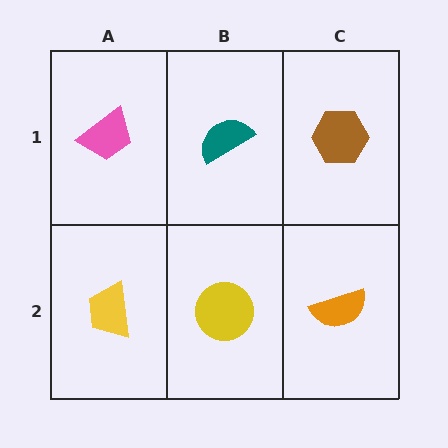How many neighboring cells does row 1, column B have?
3.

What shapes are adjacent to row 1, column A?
A yellow trapezoid (row 2, column A), a teal semicircle (row 1, column B).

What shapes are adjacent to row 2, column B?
A teal semicircle (row 1, column B), a yellow trapezoid (row 2, column A), an orange semicircle (row 2, column C).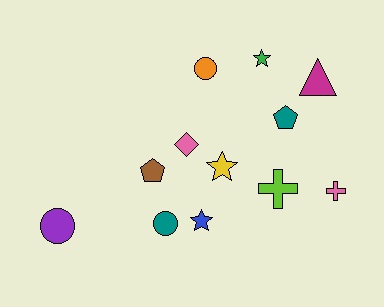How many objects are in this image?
There are 12 objects.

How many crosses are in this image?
There are 2 crosses.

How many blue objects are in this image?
There is 1 blue object.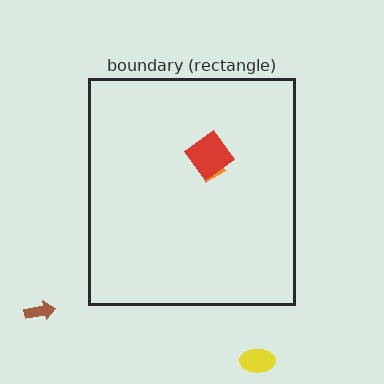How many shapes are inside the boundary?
2 inside, 2 outside.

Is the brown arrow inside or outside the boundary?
Outside.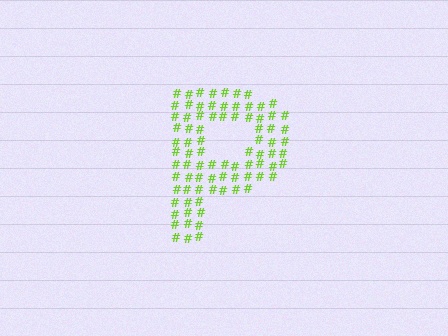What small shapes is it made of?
It is made of small hash symbols.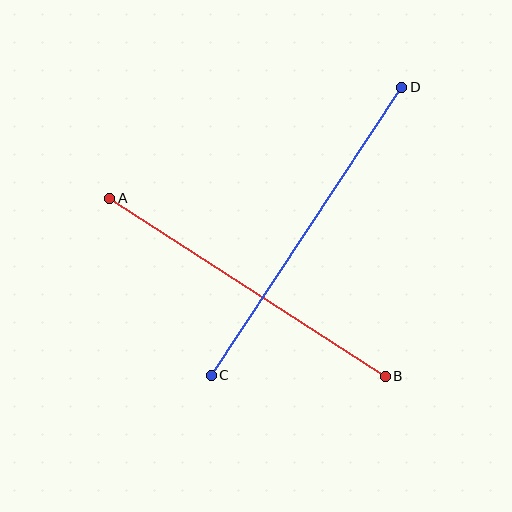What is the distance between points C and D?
The distance is approximately 345 pixels.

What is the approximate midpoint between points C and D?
The midpoint is at approximately (306, 231) pixels.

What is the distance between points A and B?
The distance is approximately 328 pixels.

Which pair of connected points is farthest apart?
Points C and D are farthest apart.